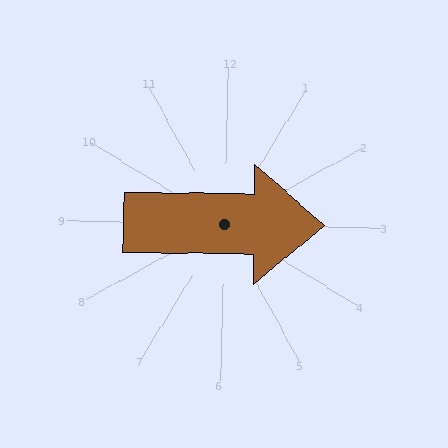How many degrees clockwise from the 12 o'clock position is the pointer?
Approximately 90 degrees.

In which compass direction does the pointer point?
East.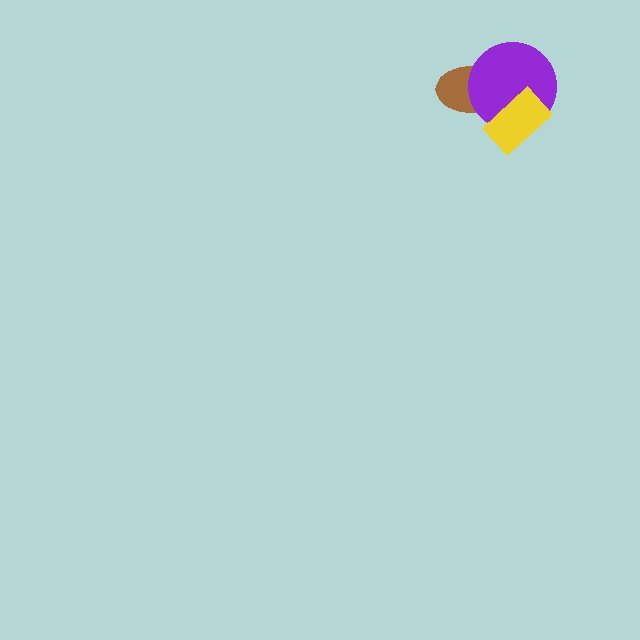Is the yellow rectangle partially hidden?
No, no other shape covers it.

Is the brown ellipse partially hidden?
Yes, it is partially covered by another shape.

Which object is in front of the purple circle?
The yellow rectangle is in front of the purple circle.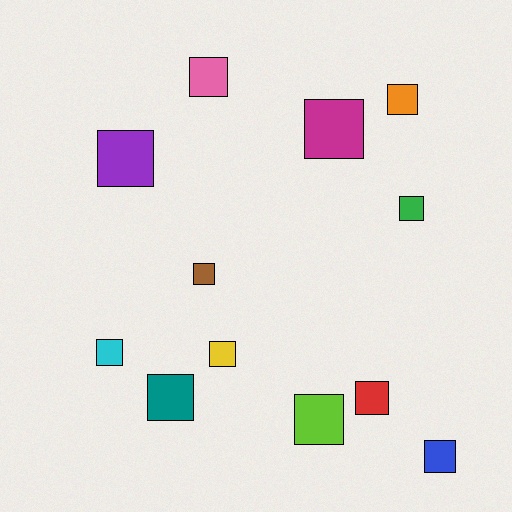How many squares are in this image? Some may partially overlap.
There are 12 squares.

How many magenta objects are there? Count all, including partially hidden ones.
There is 1 magenta object.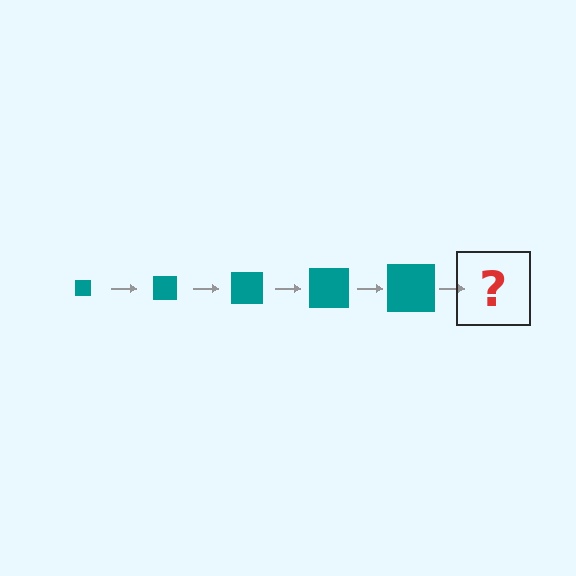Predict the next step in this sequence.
The next step is a teal square, larger than the previous one.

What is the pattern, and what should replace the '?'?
The pattern is that the square gets progressively larger each step. The '?' should be a teal square, larger than the previous one.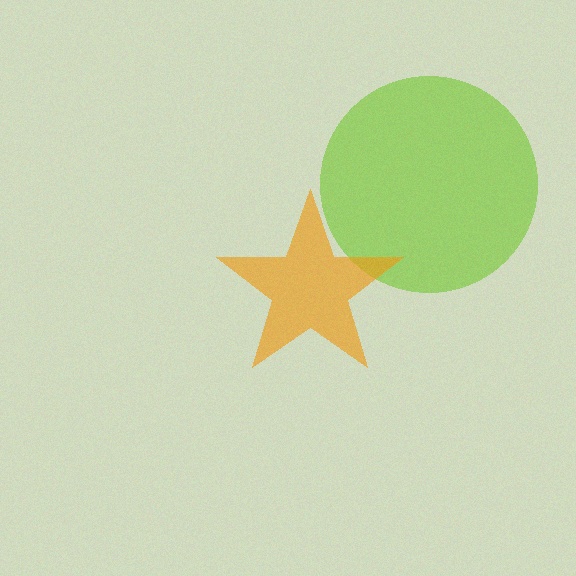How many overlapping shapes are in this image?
There are 2 overlapping shapes in the image.